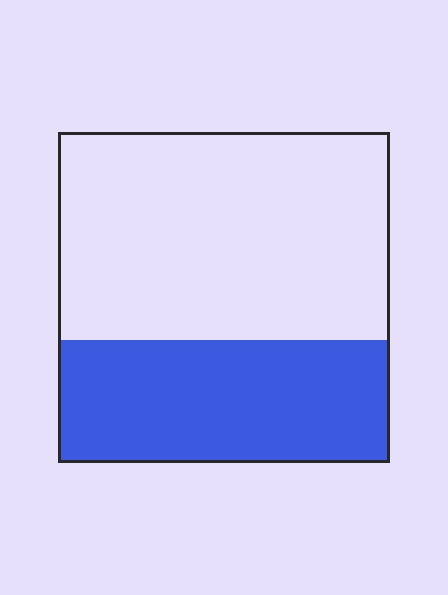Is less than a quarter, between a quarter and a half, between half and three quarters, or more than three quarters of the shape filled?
Between a quarter and a half.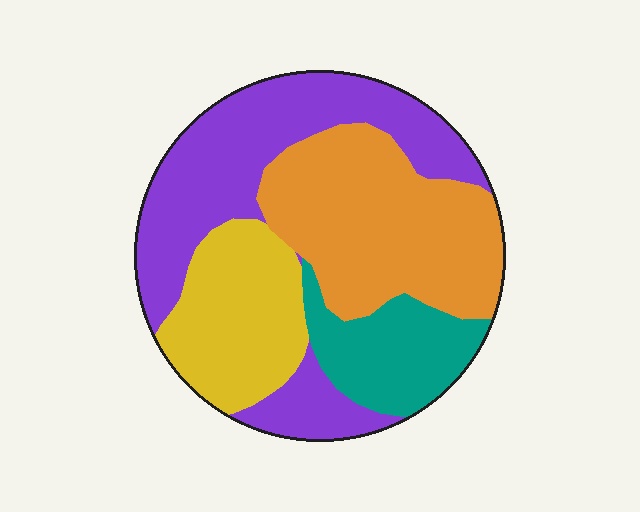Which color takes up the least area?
Teal, at roughly 15%.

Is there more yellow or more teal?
Yellow.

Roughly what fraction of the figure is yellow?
Yellow takes up about one fifth (1/5) of the figure.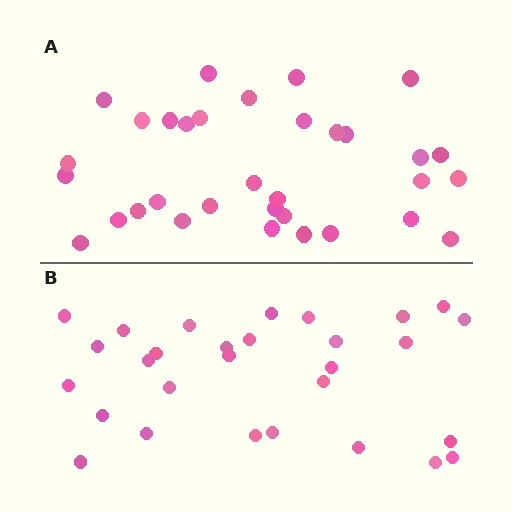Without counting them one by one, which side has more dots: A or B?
Region A (the top region) has more dots.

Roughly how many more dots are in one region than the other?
Region A has about 4 more dots than region B.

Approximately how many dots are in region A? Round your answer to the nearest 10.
About 30 dots. (The exact count is 33, which rounds to 30.)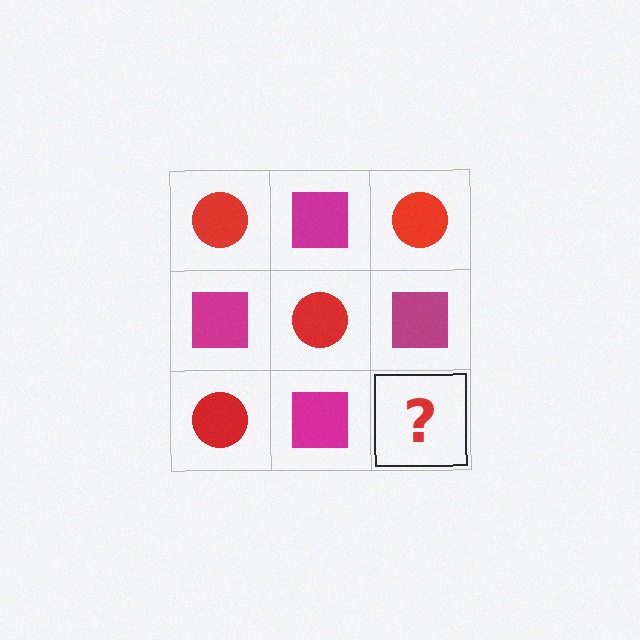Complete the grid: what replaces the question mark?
The question mark should be replaced with a red circle.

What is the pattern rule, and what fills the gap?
The rule is that it alternates red circle and magenta square in a checkerboard pattern. The gap should be filled with a red circle.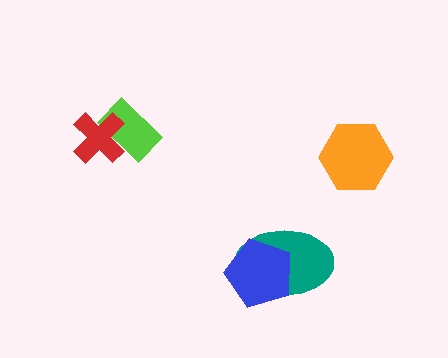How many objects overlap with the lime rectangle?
1 object overlaps with the lime rectangle.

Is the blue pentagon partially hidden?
No, no other shape covers it.